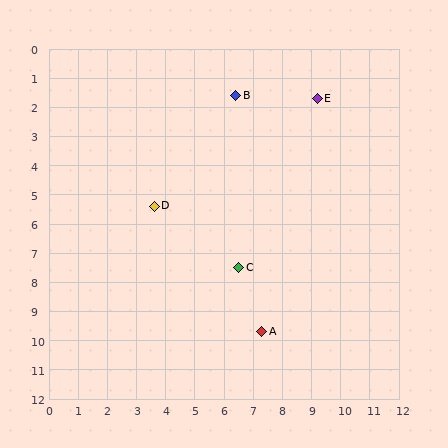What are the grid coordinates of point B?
Point B is at approximately (6.4, 1.6).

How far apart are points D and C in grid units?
Points D and C are about 3.6 grid units apart.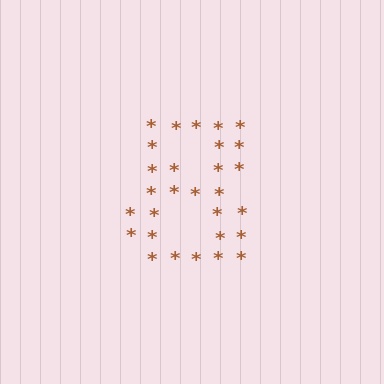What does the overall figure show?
The overall figure shows the digit 8.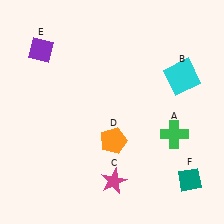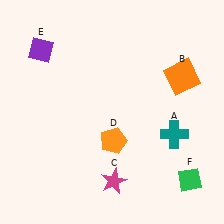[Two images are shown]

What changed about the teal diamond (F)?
In Image 1, F is teal. In Image 2, it changed to green.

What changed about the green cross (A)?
In Image 1, A is green. In Image 2, it changed to teal.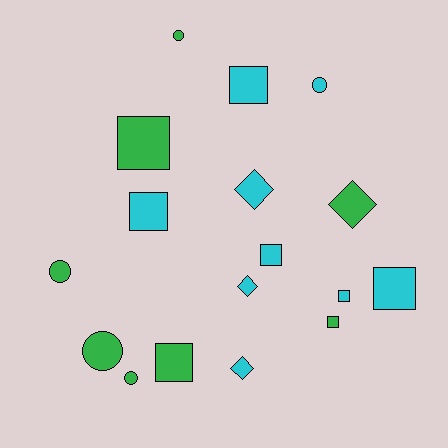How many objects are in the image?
There are 17 objects.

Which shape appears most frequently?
Square, with 8 objects.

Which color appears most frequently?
Cyan, with 9 objects.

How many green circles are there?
There are 4 green circles.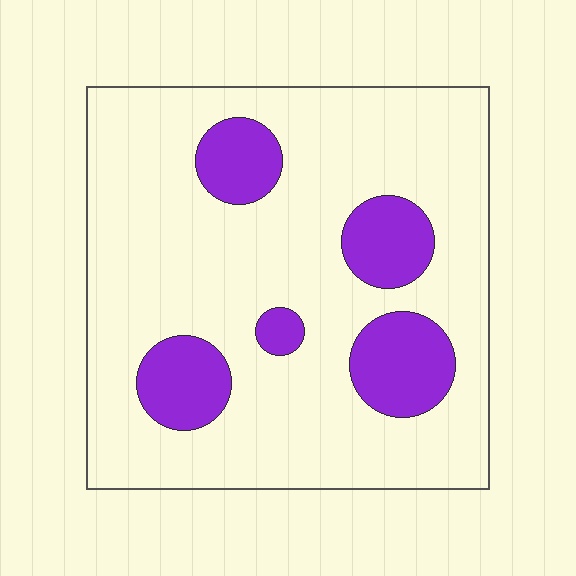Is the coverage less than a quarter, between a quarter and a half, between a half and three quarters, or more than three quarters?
Less than a quarter.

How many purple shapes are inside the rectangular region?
5.